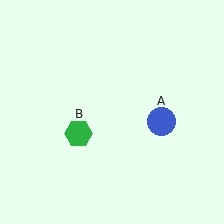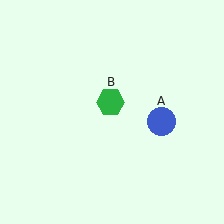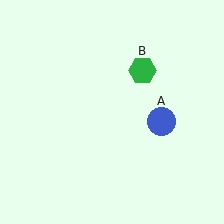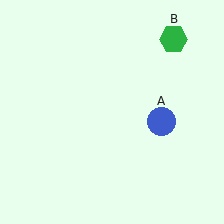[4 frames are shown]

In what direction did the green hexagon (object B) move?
The green hexagon (object B) moved up and to the right.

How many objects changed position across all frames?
1 object changed position: green hexagon (object B).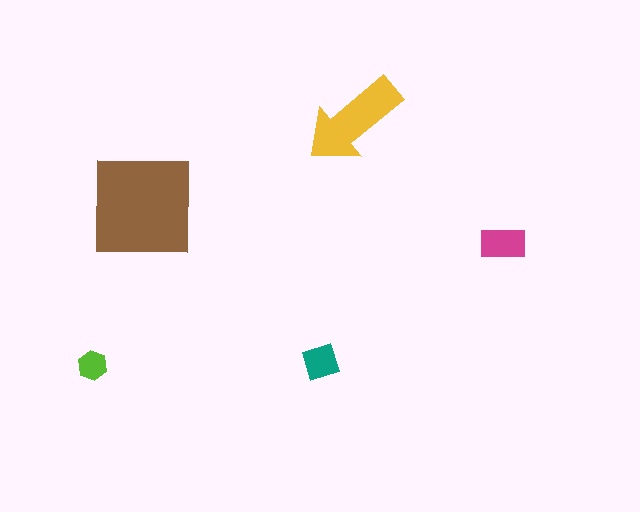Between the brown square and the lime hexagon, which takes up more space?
The brown square.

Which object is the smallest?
The lime hexagon.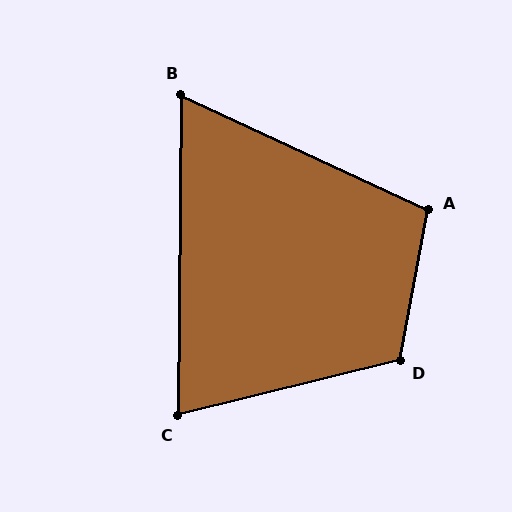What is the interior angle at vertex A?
Approximately 105 degrees (obtuse).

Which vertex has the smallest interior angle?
B, at approximately 66 degrees.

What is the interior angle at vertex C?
Approximately 75 degrees (acute).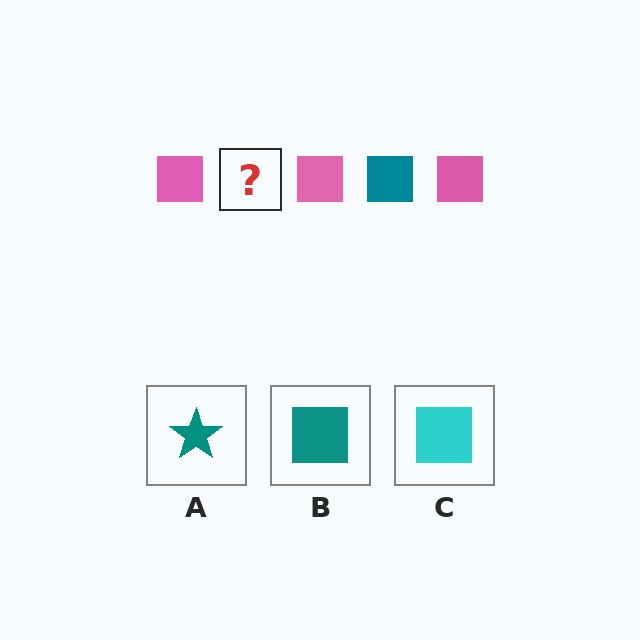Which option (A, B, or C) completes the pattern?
B.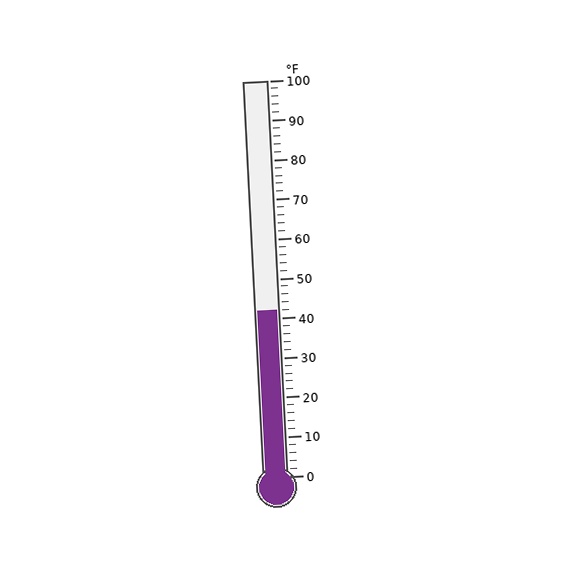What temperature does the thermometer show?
The thermometer shows approximately 42°F.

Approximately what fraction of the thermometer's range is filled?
The thermometer is filled to approximately 40% of its range.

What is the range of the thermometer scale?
The thermometer scale ranges from 0°F to 100°F.